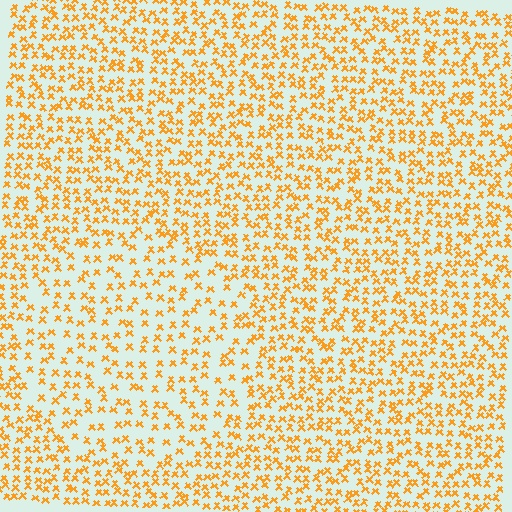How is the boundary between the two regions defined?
The boundary is defined by a change in element density (approximately 1.6x ratio). All elements are the same color, size, and shape.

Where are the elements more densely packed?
The elements are more densely packed outside the circle boundary.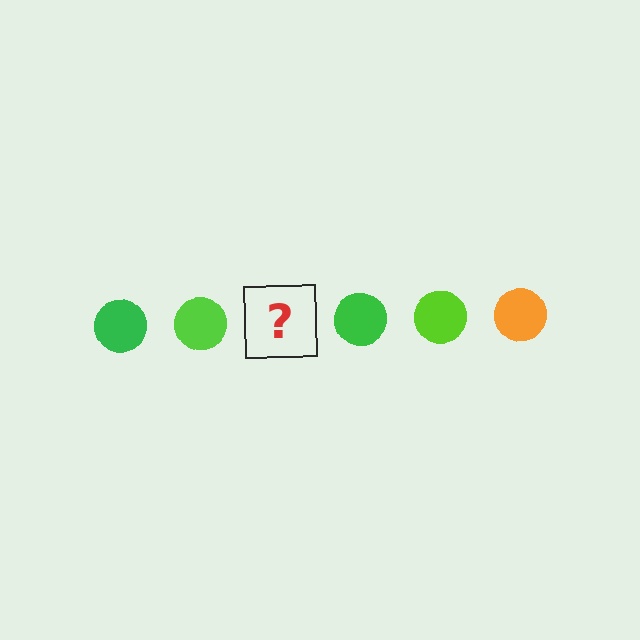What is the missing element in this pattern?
The missing element is an orange circle.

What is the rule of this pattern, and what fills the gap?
The rule is that the pattern cycles through green, lime, orange circles. The gap should be filled with an orange circle.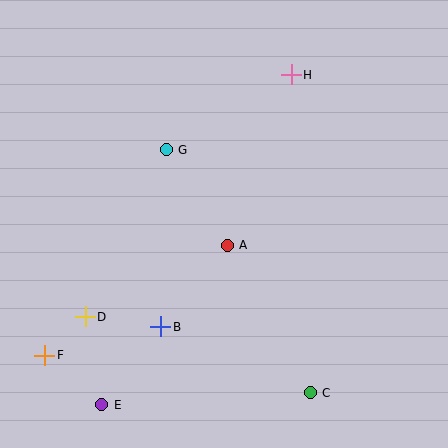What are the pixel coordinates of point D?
Point D is at (85, 317).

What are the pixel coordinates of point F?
Point F is at (45, 355).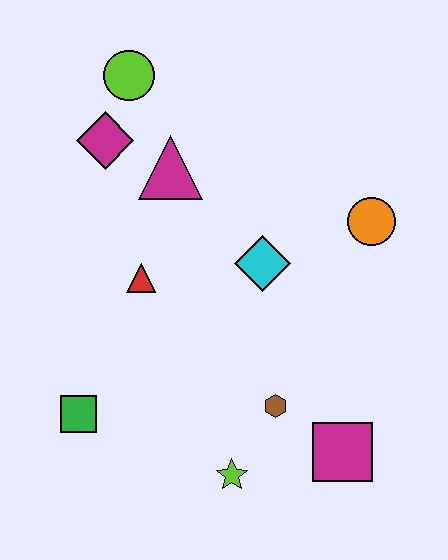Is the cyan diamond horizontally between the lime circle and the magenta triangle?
No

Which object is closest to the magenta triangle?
The magenta diamond is closest to the magenta triangle.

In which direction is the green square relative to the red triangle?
The green square is below the red triangle.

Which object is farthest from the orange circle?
The green square is farthest from the orange circle.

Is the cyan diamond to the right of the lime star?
Yes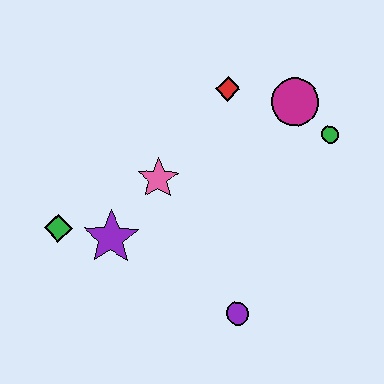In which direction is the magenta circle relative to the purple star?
The magenta circle is to the right of the purple star.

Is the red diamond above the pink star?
Yes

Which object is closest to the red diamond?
The magenta circle is closest to the red diamond.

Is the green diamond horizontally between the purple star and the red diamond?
No